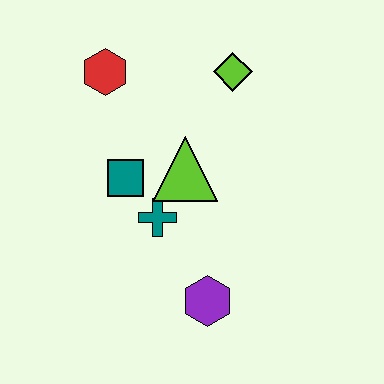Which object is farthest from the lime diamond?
The purple hexagon is farthest from the lime diamond.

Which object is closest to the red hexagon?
The teal square is closest to the red hexagon.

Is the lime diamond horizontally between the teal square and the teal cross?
No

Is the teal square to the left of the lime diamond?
Yes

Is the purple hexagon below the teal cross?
Yes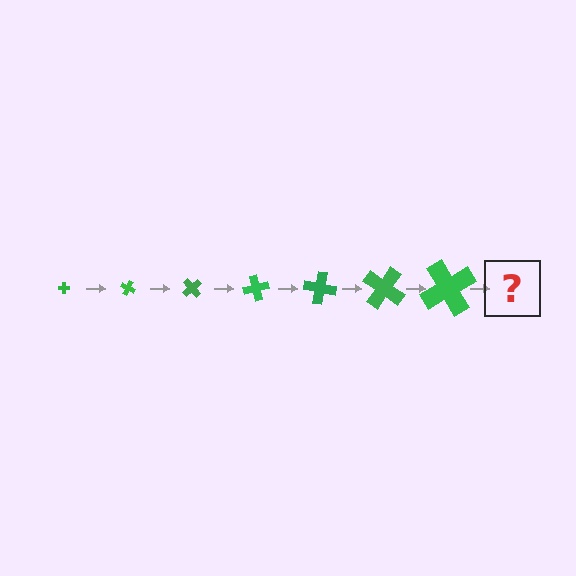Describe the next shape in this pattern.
It should be a cross, larger than the previous one and rotated 175 degrees from the start.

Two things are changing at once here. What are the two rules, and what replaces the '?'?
The two rules are that the cross grows larger each step and it rotates 25 degrees each step. The '?' should be a cross, larger than the previous one and rotated 175 degrees from the start.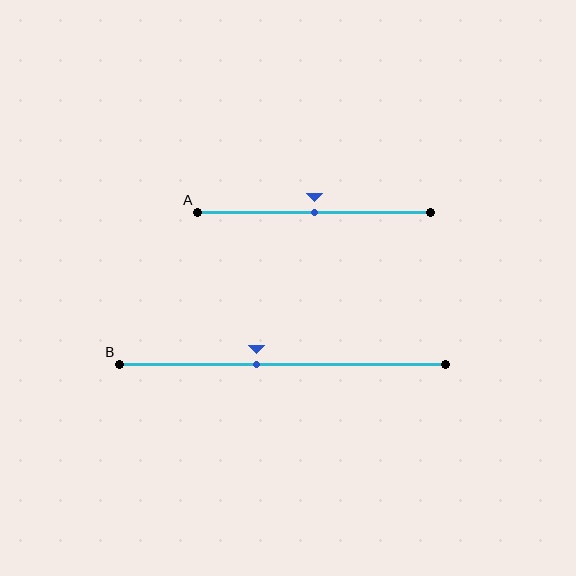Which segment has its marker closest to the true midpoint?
Segment A has its marker closest to the true midpoint.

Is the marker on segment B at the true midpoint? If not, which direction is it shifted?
No, the marker on segment B is shifted to the left by about 8% of the segment length.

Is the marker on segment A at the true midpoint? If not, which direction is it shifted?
Yes, the marker on segment A is at the true midpoint.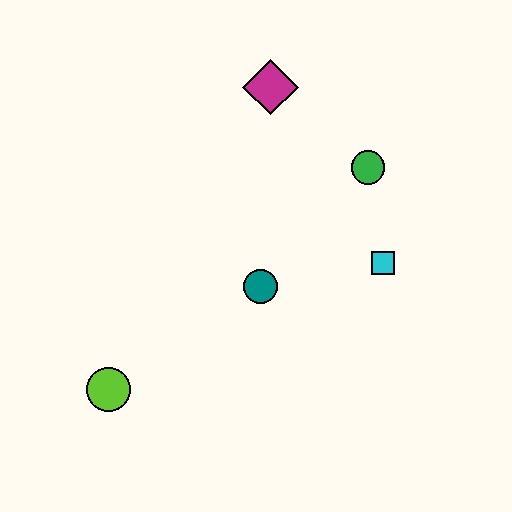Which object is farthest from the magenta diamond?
The lime circle is farthest from the magenta diamond.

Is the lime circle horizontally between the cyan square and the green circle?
No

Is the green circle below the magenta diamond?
Yes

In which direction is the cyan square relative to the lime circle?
The cyan square is to the right of the lime circle.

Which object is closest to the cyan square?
The green circle is closest to the cyan square.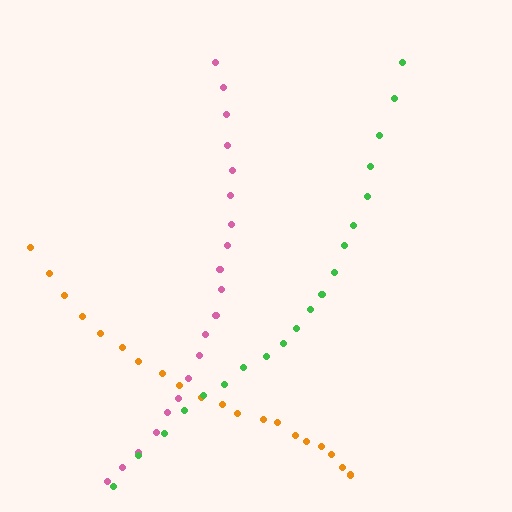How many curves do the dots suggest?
There are 3 distinct paths.